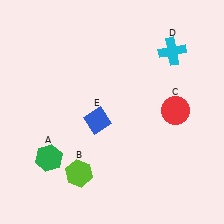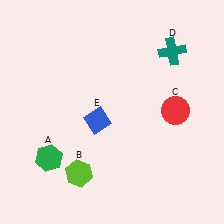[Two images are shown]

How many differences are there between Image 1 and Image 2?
There is 1 difference between the two images.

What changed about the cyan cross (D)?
In Image 1, D is cyan. In Image 2, it changed to teal.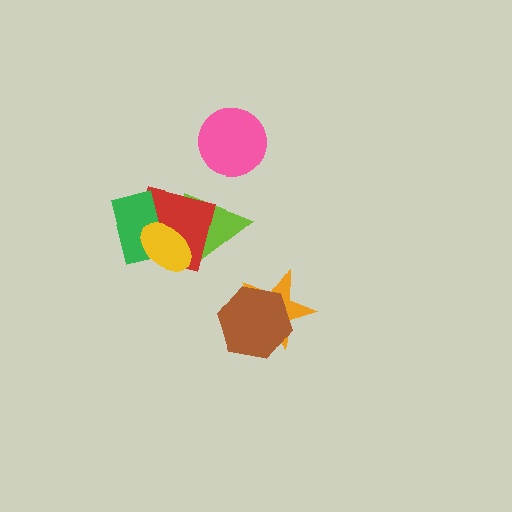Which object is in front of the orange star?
The brown hexagon is in front of the orange star.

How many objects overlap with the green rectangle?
2 objects overlap with the green rectangle.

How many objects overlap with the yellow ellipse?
3 objects overlap with the yellow ellipse.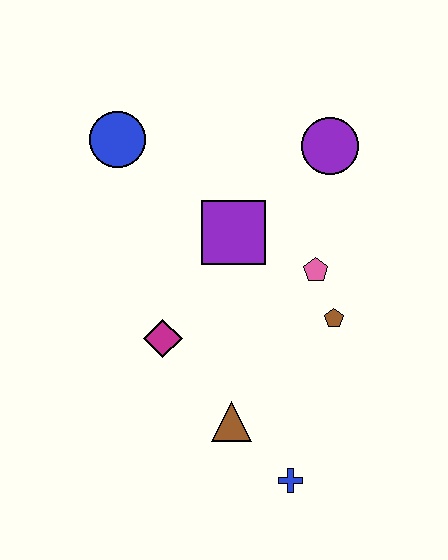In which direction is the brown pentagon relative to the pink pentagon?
The brown pentagon is below the pink pentagon.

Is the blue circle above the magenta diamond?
Yes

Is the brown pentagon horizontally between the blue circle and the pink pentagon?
No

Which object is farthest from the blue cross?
The blue circle is farthest from the blue cross.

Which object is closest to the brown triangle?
The blue cross is closest to the brown triangle.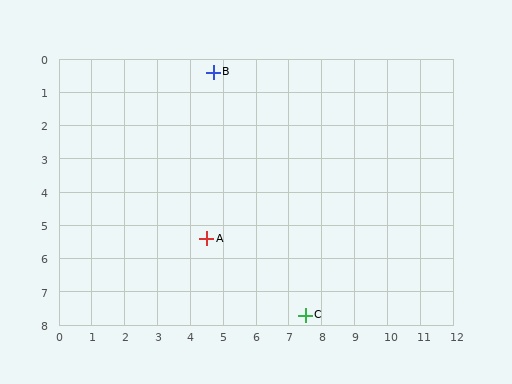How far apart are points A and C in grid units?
Points A and C are about 3.8 grid units apart.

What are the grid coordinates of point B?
Point B is at approximately (4.7, 0.4).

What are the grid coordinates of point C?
Point C is at approximately (7.5, 7.7).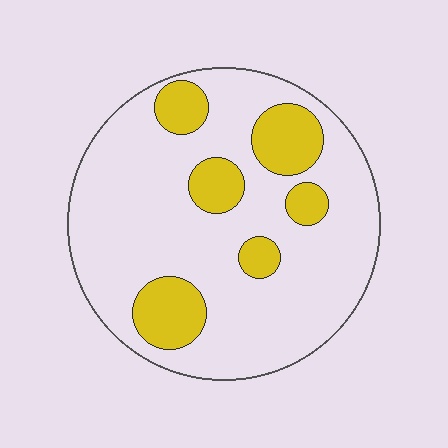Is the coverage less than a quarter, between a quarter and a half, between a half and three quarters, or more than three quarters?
Less than a quarter.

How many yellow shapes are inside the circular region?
6.